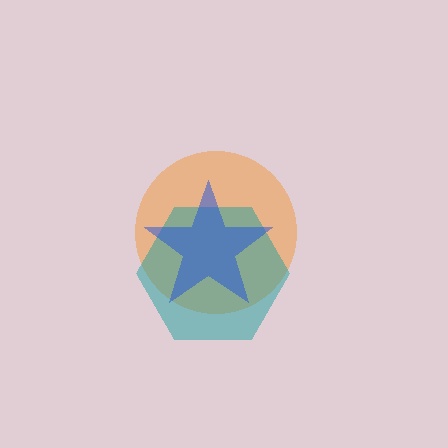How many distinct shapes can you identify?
There are 3 distinct shapes: an orange circle, a teal hexagon, a blue star.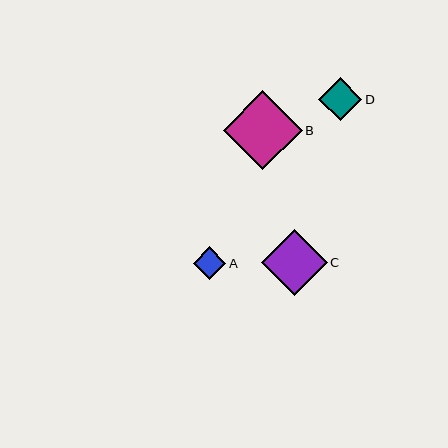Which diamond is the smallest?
Diamond A is the smallest with a size of approximately 32 pixels.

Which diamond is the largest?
Diamond B is the largest with a size of approximately 79 pixels.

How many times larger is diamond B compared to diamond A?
Diamond B is approximately 2.4 times the size of diamond A.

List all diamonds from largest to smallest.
From largest to smallest: B, C, D, A.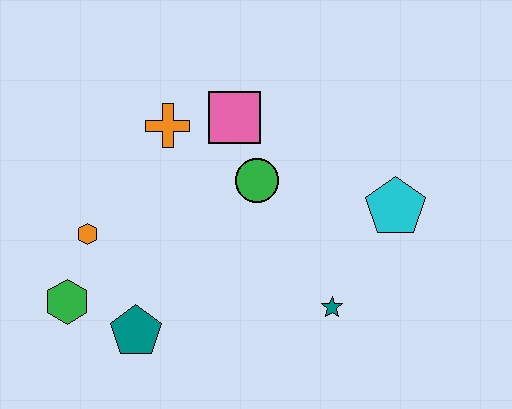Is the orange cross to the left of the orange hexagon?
No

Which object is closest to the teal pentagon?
The green hexagon is closest to the teal pentagon.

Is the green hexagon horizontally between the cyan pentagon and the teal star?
No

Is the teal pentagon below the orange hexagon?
Yes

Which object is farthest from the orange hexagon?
The cyan pentagon is farthest from the orange hexagon.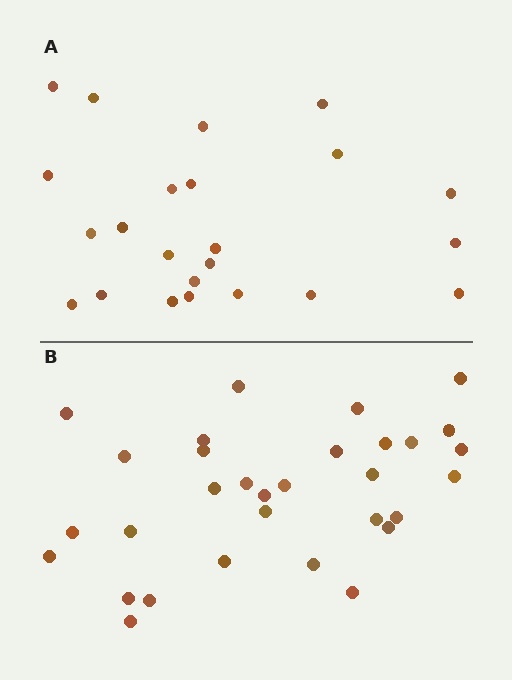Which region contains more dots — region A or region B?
Region B (the bottom region) has more dots.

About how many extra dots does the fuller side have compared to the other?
Region B has roughly 8 or so more dots than region A.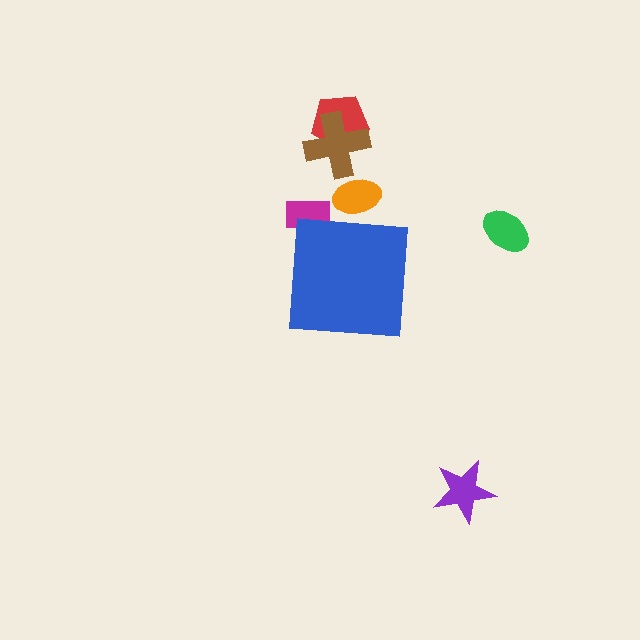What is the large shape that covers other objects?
A blue square.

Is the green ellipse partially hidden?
No, the green ellipse is fully visible.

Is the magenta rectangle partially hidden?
Yes, the magenta rectangle is partially hidden behind the blue square.